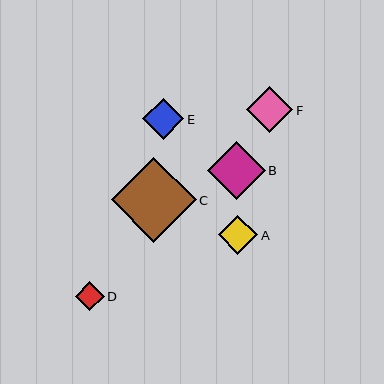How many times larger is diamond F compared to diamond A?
Diamond F is approximately 1.2 times the size of diamond A.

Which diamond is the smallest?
Diamond D is the smallest with a size of approximately 29 pixels.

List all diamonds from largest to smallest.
From largest to smallest: C, B, F, E, A, D.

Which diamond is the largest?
Diamond C is the largest with a size of approximately 85 pixels.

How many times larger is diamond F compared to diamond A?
Diamond F is approximately 1.2 times the size of diamond A.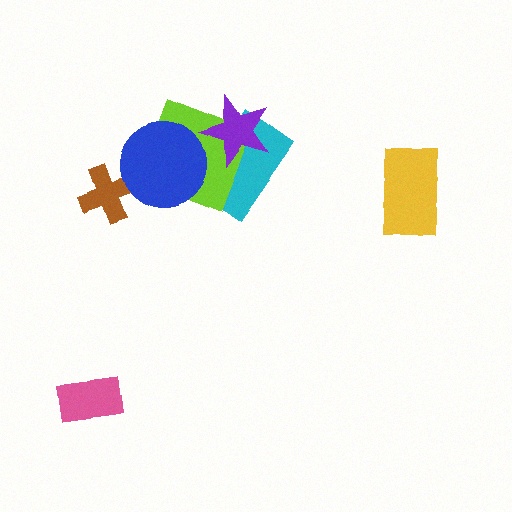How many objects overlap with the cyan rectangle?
3 objects overlap with the cyan rectangle.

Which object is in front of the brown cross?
The blue circle is in front of the brown cross.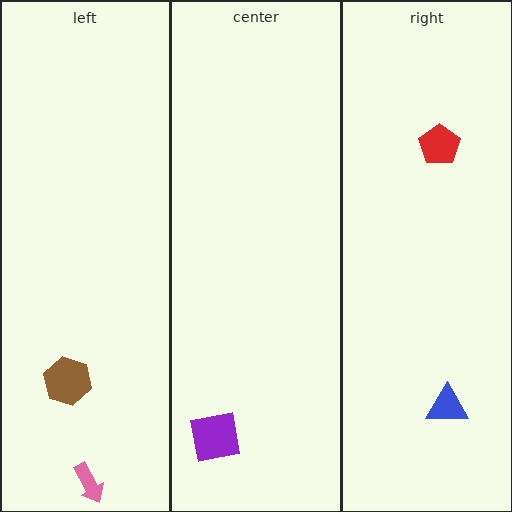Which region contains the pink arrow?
The left region.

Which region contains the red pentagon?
The right region.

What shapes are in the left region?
The brown hexagon, the pink arrow.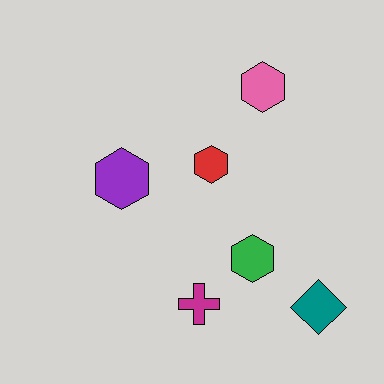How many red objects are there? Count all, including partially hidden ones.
There is 1 red object.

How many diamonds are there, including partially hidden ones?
There is 1 diamond.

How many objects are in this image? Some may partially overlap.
There are 6 objects.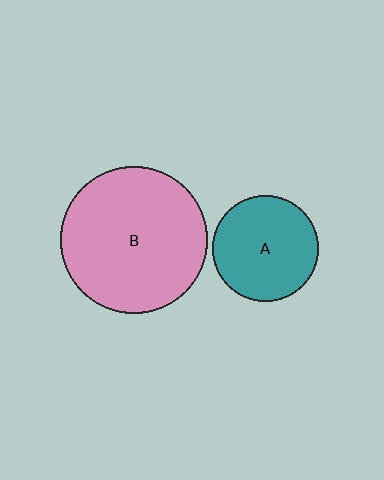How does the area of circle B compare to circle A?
Approximately 1.9 times.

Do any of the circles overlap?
No, none of the circles overlap.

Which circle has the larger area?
Circle B (pink).